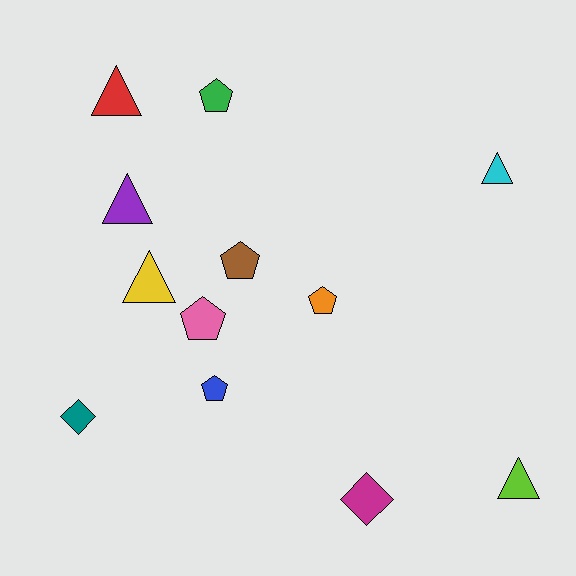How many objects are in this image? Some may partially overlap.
There are 12 objects.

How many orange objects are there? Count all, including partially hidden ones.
There is 1 orange object.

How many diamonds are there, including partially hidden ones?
There are 2 diamonds.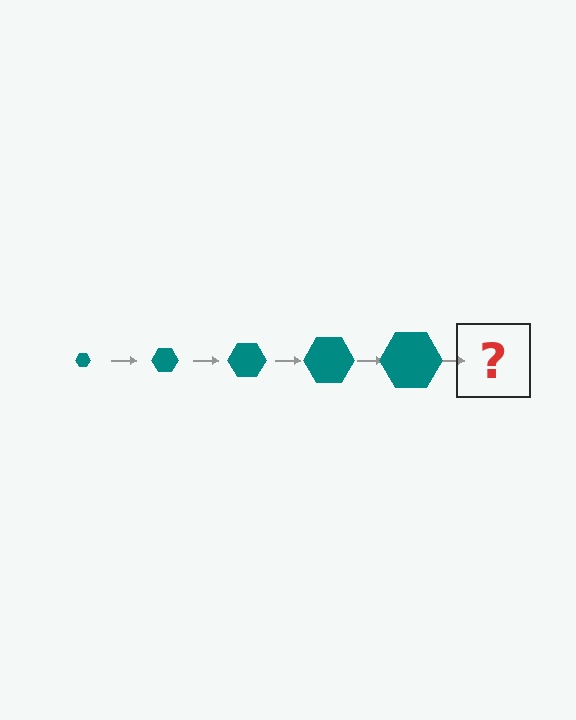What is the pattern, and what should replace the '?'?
The pattern is that the hexagon gets progressively larger each step. The '?' should be a teal hexagon, larger than the previous one.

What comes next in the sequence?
The next element should be a teal hexagon, larger than the previous one.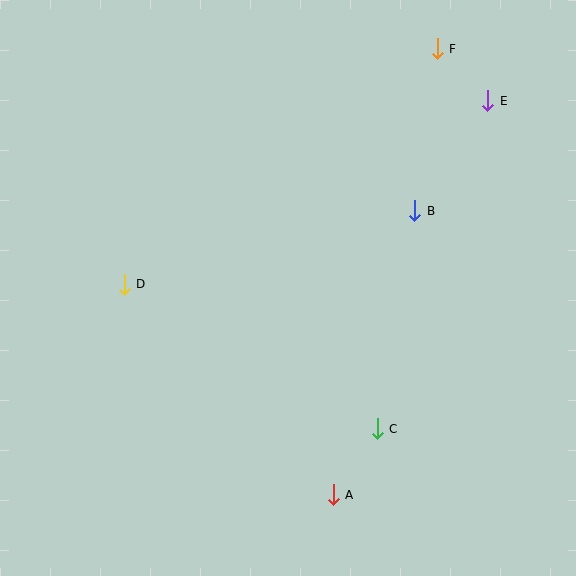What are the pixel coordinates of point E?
Point E is at (488, 101).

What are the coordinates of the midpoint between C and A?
The midpoint between C and A is at (355, 462).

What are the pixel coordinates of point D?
Point D is at (124, 284).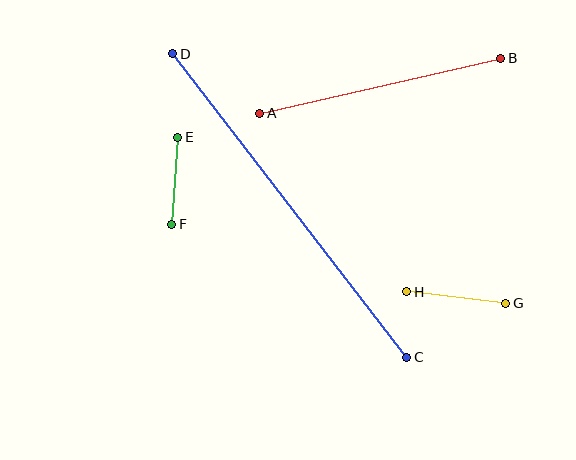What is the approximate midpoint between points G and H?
The midpoint is at approximately (456, 297) pixels.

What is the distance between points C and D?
The distance is approximately 383 pixels.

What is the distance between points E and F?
The distance is approximately 87 pixels.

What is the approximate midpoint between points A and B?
The midpoint is at approximately (380, 86) pixels.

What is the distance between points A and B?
The distance is approximately 247 pixels.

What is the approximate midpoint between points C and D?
The midpoint is at approximately (290, 206) pixels.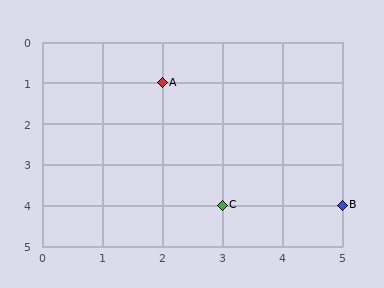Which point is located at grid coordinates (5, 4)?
Point B is at (5, 4).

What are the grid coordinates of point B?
Point B is at grid coordinates (5, 4).